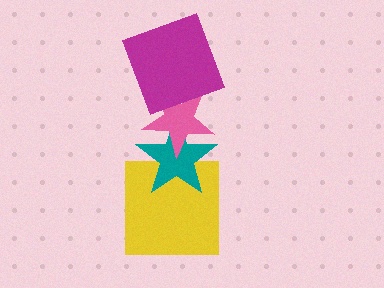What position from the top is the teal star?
The teal star is 3rd from the top.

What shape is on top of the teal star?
The pink star is on top of the teal star.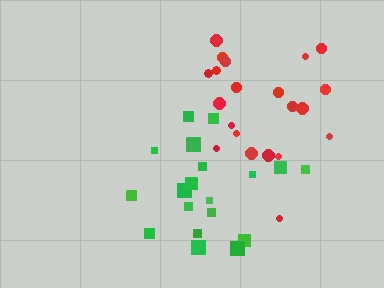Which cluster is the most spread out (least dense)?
Green.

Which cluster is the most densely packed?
Red.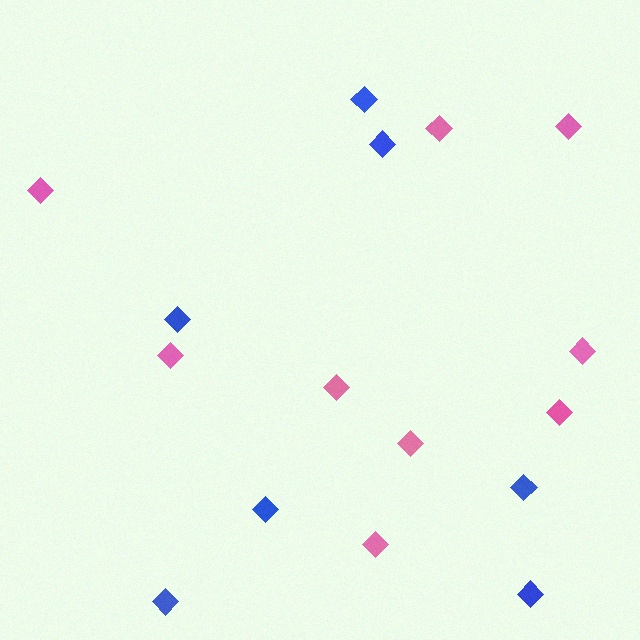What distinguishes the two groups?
There are 2 groups: one group of pink diamonds (9) and one group of blue diamonds (7).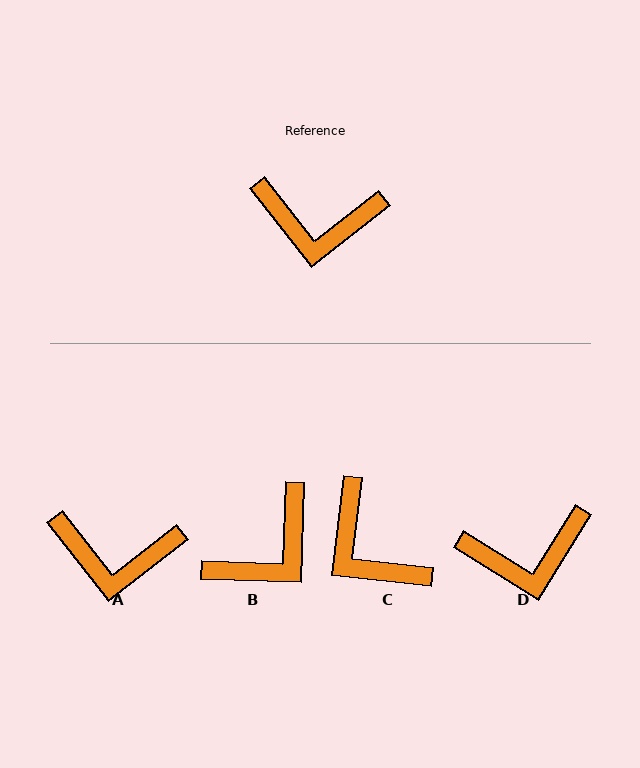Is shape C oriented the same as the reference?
No, it is off by about 45 degrees.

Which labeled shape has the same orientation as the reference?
A.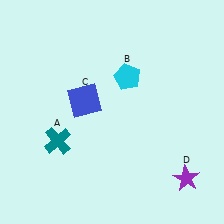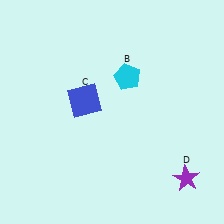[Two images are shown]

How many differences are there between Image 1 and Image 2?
There is 1 difference between the two images.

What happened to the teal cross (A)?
The teal cross (A) was removed in Image 2. It was in the bottom-left area of Image 1.